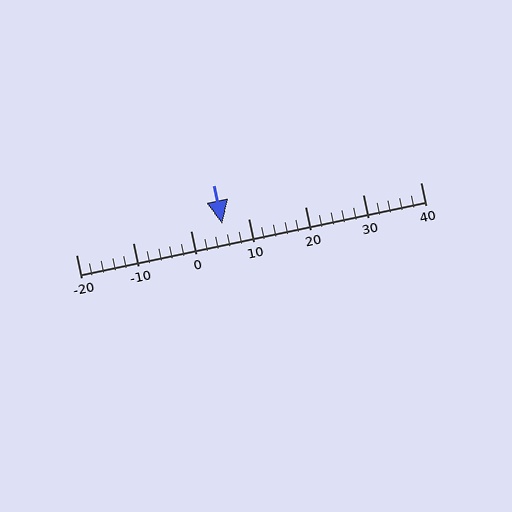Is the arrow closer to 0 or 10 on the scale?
The arrow is closer to 10.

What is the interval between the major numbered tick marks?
The major tick marks are spaced 10 units apart.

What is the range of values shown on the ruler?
The ruler shows values from -20 to 40.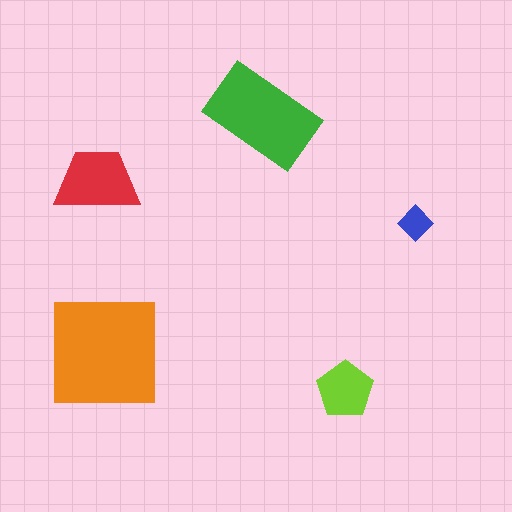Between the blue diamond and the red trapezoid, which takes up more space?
The red trapezoid.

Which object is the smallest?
The blue diamond.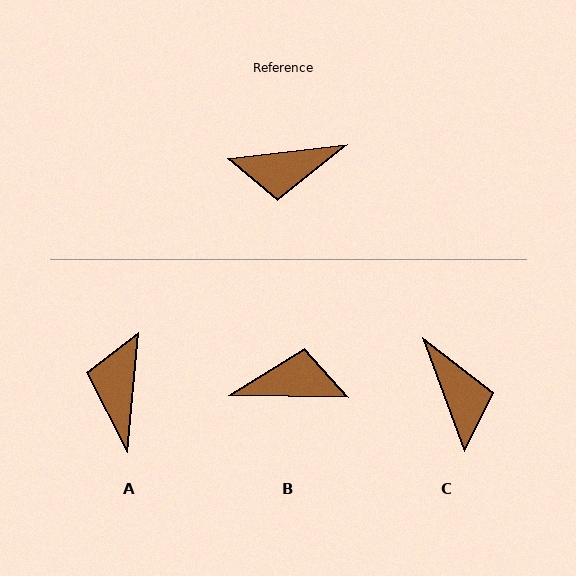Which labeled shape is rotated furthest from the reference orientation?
B, about 172 degrees away.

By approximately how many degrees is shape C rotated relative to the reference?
Approximately 103 degrees counter-clockwise.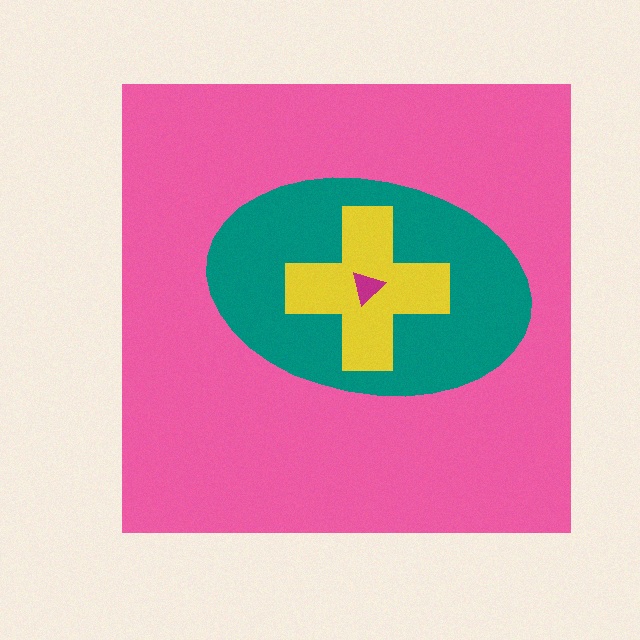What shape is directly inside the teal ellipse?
The yellow cross.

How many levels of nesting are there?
4.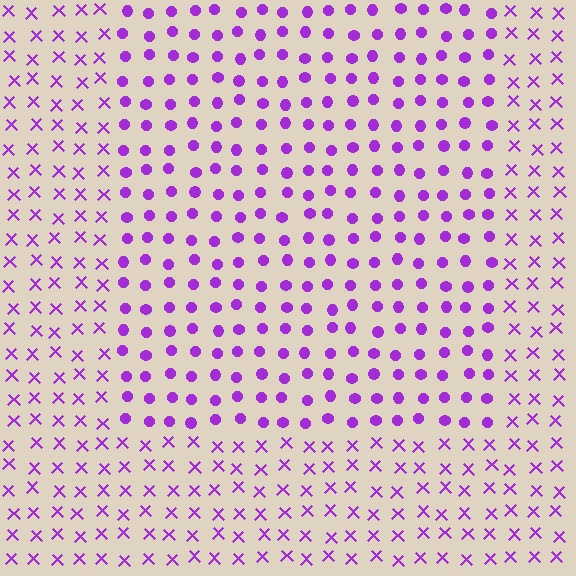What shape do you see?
I see a rectangle.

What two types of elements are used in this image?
The image uses circles inside the rectangle region and X marks outside it.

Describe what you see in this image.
The image is filled with small purple elements arranged in a uniform grid. A rectangle-shaped region contains circles, while the surrounding area contains X marks. The boundary is defined purely by the change in element shape.